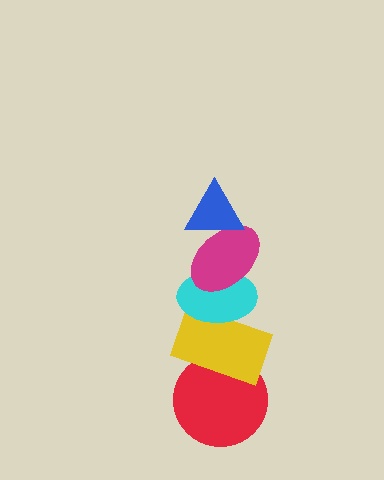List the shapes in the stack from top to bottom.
From top to bottom: the blue triangle, the magenta ellipse, the cyan ellipse, the yellow rectangle, the red circle.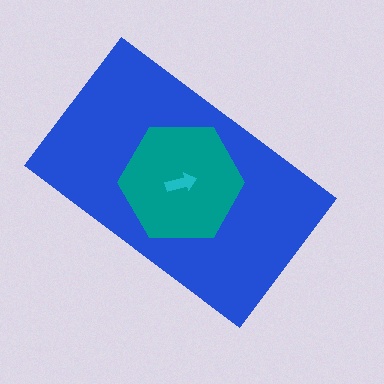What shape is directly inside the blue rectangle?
The teal hexagon.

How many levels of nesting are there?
3.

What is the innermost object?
The cyan arrow.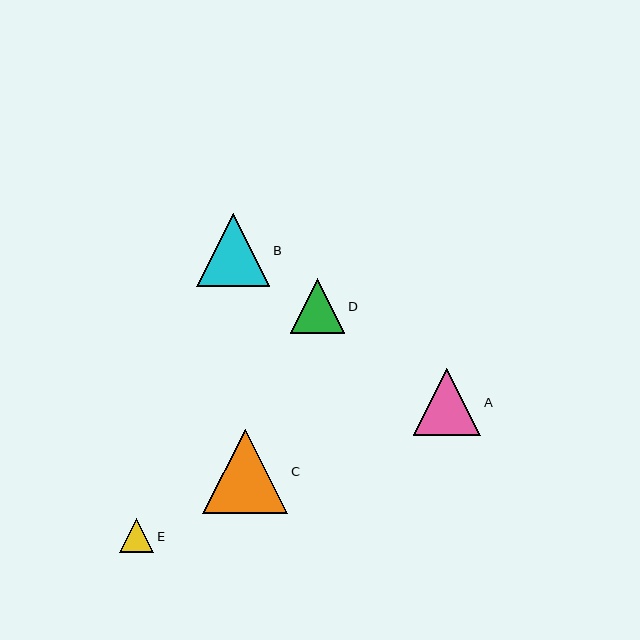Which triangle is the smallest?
Triangle E is the smallest with a size of approximately 34 pixels.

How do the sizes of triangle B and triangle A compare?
Triangle B and triangle A are approximately the same size.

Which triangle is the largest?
Triangle C is the largest with a size of approximately 85 pixels.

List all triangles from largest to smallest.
From largest to smallest: C, B, A, D, E.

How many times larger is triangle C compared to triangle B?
Triangle C is approximately 1.2 times the size of triangle B.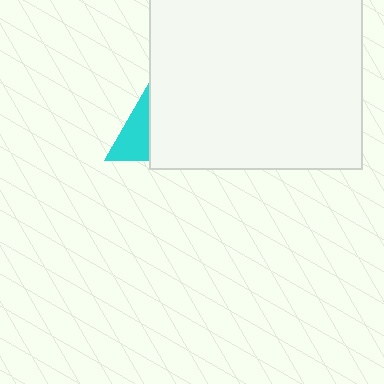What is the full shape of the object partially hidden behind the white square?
The partially hidden object is a cyan triangle.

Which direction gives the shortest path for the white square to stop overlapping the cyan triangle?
Moving right gives the shortest separation.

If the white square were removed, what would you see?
You would see the complete cyan triangle.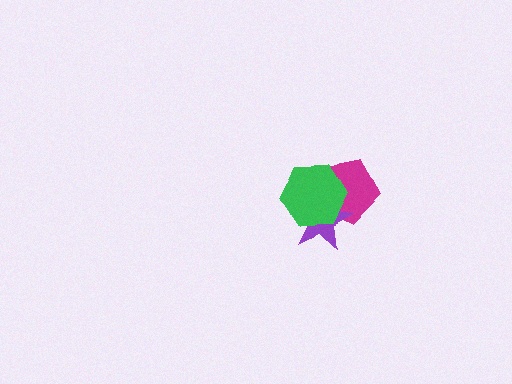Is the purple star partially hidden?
Yes, it is partially covered by another shape.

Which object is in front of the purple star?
The green hexagon is in front of the purple star.